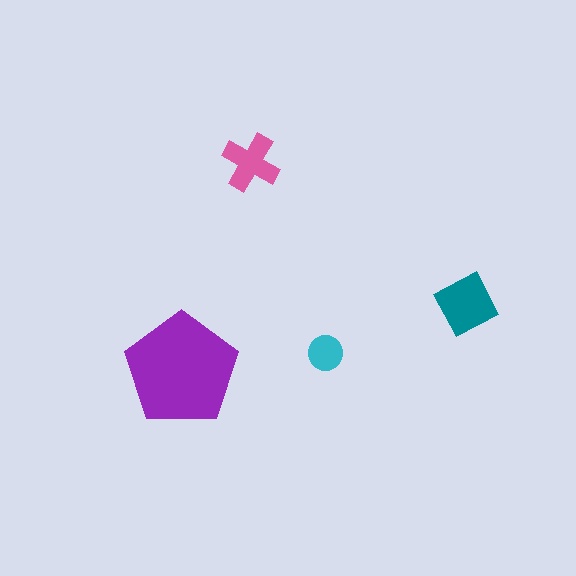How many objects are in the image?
There are 4 objects in the image.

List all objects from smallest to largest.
The cyan circle, the pink cross, the teal diamond, the purple pentagon.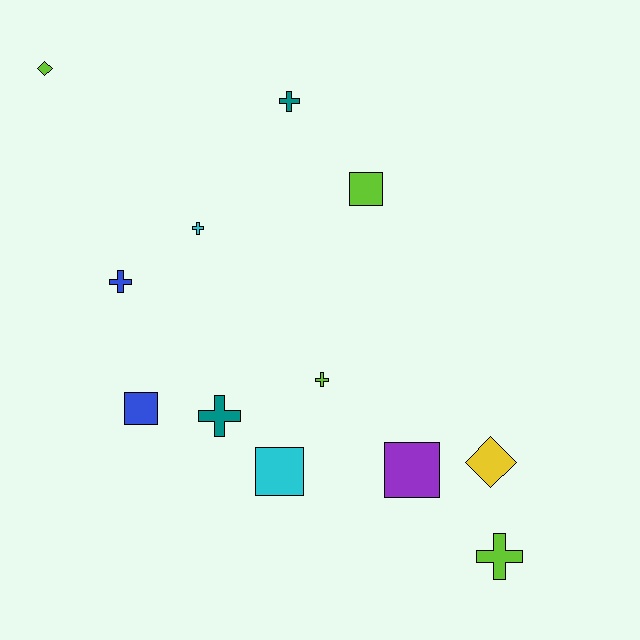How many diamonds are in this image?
There are 2 diamonds.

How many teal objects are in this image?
There are 2 teal objects.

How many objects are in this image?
There are 12 objects.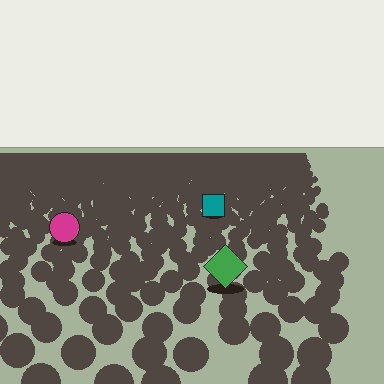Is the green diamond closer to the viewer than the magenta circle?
Yes. The green diamond is closer — you can tell from the texture gradient: the ground texture is coarser near it.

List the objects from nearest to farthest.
From nearest to farthest: the green diamond, the magenta circle, the teal square.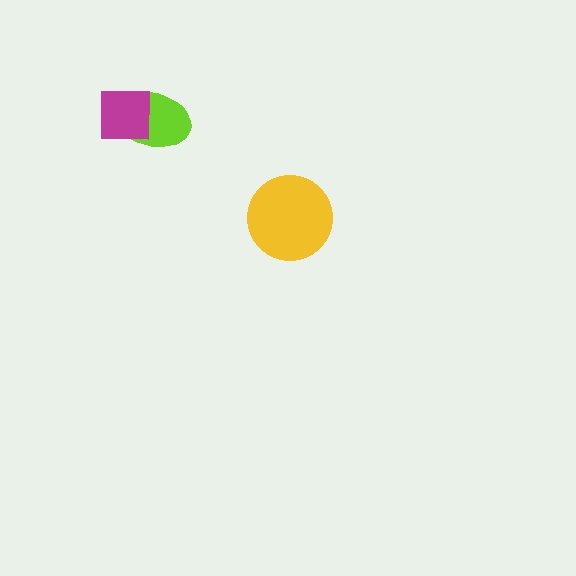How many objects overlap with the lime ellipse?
1 object overlaps with the lime ellipse.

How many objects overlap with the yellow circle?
0 objects overlap with the yellow circle.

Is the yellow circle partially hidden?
No, no other shape covers it.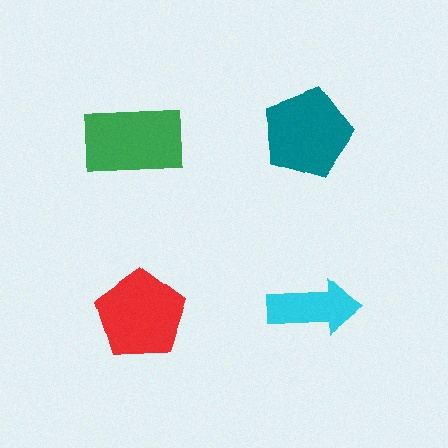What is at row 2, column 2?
A cyan arrow.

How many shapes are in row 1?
2 shapes.